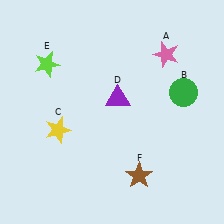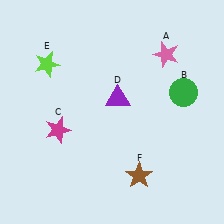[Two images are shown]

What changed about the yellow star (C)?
In Image 1, C is yellow. In Image 2, it changed to magenta.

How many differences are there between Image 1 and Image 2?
There is 1 difference between the two images.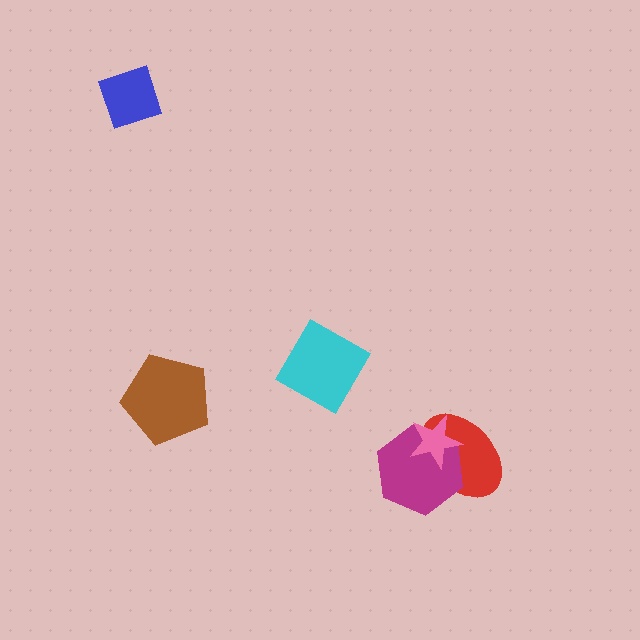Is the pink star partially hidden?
No, no other shape covers it.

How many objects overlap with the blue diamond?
0 objects overlap with the blue diamond.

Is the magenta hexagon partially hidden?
Yes, it is partially covered by another shape.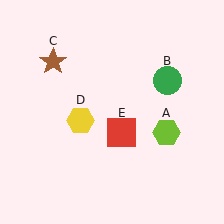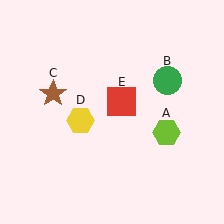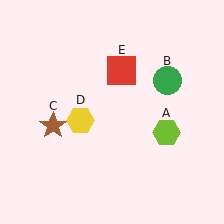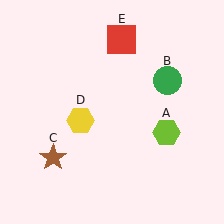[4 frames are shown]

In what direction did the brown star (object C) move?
The brown star (object C) moved down.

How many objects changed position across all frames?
2 objects changed position: brown star (object C), red square (object E).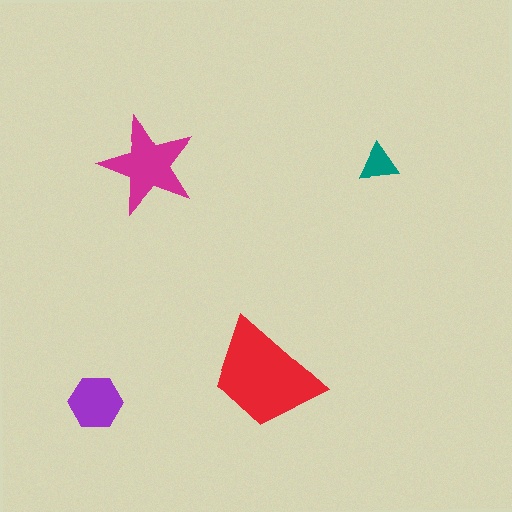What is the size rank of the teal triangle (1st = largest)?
4th.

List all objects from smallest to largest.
The teal triangle, the purple hexagon, the magenta star, the red trapezoid.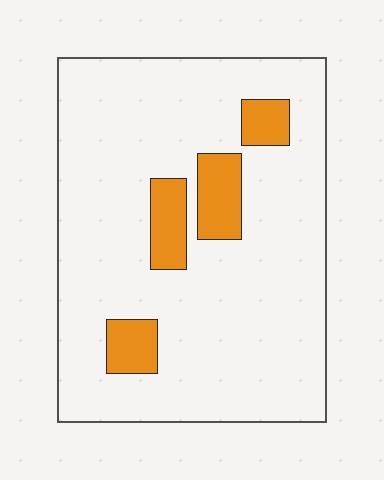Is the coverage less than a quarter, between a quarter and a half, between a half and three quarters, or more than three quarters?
Less than a quarter.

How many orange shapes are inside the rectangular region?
4.